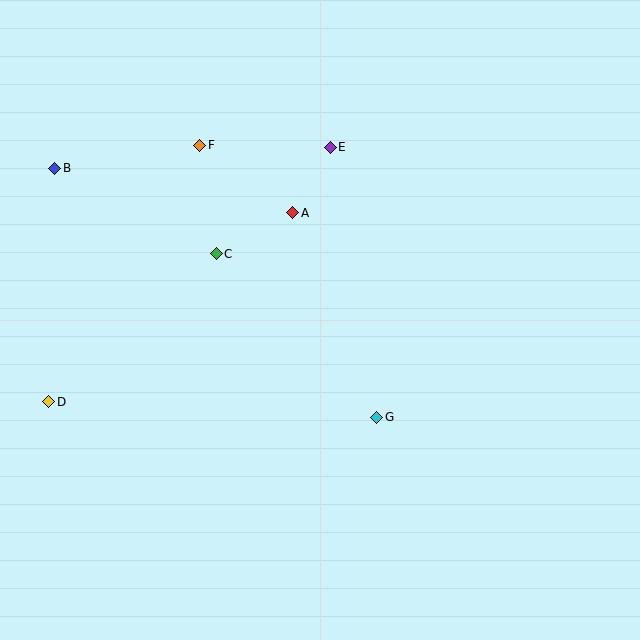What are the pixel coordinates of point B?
Point B is at (55, 168).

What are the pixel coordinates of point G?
Point G is at (377, 417).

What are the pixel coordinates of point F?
Point F is at (200, 145).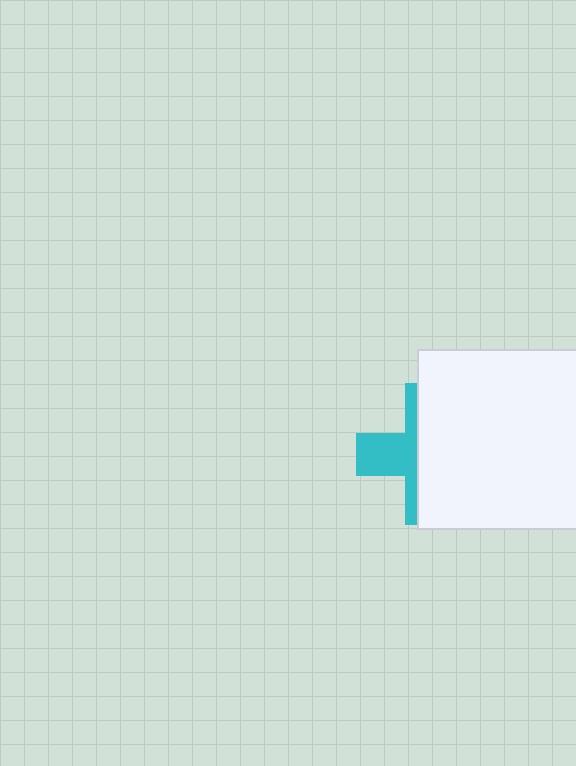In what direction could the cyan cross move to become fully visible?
The cyan cross could move left. That would shift it out from behind the white rectangle entirely.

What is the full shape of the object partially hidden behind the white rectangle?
The partially hidden object is a cyan cross.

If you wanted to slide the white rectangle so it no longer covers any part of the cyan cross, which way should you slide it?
Slide it right — that is the most direct way to separate the two shapes.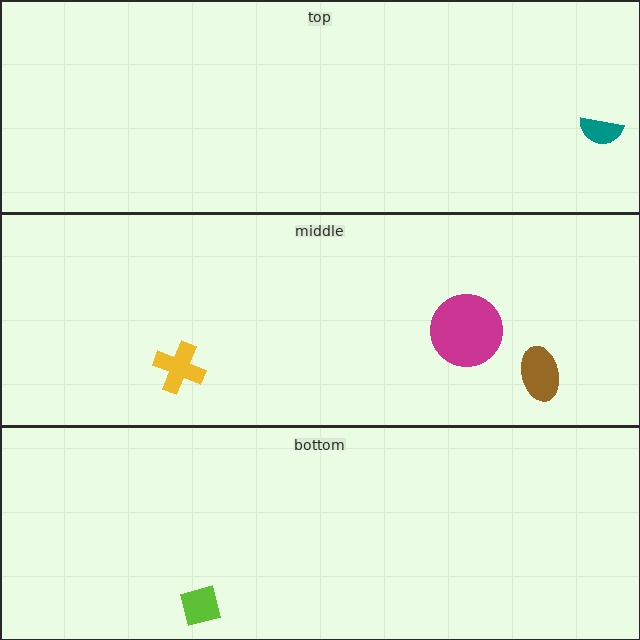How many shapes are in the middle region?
3.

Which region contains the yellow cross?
The middle region.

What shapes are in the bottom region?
The lime diamond.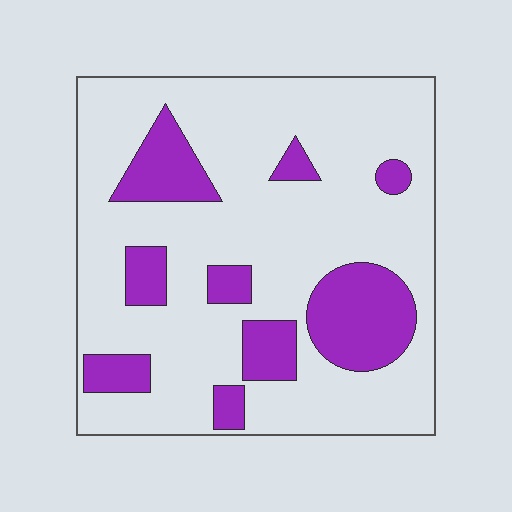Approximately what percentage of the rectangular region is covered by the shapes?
Approximately 25%.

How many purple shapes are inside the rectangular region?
9.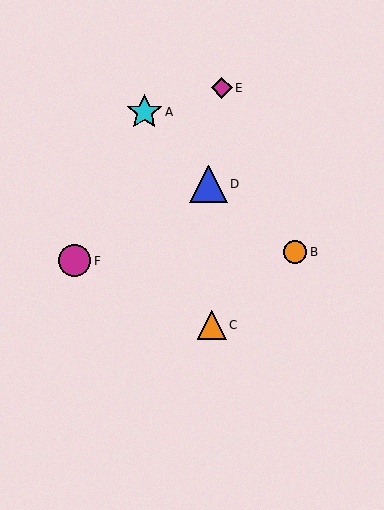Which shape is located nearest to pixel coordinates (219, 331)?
The orange triangle (labeled C) at (212, 325) is nearest to that location.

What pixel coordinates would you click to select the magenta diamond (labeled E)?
Click at (222, 88) to select the magenta diamond E.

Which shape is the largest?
The blue triangle (labeled D) is the largest.